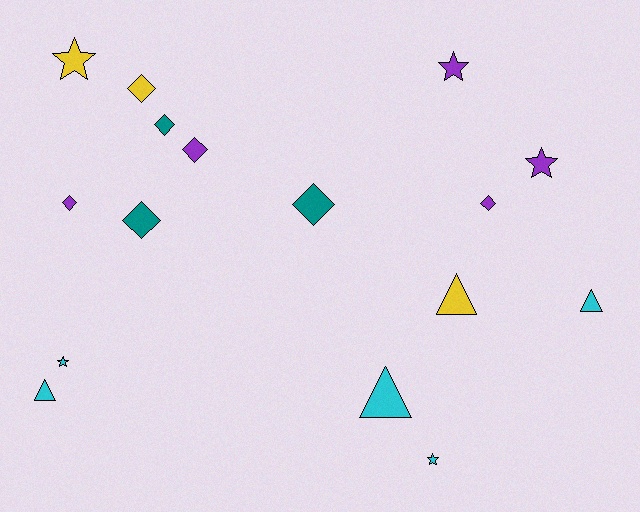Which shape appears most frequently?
Diamond, with 7 objects.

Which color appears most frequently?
Purple, with 5 objects.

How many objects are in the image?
There are 16 objects.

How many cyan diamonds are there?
There are no cyan diamonds.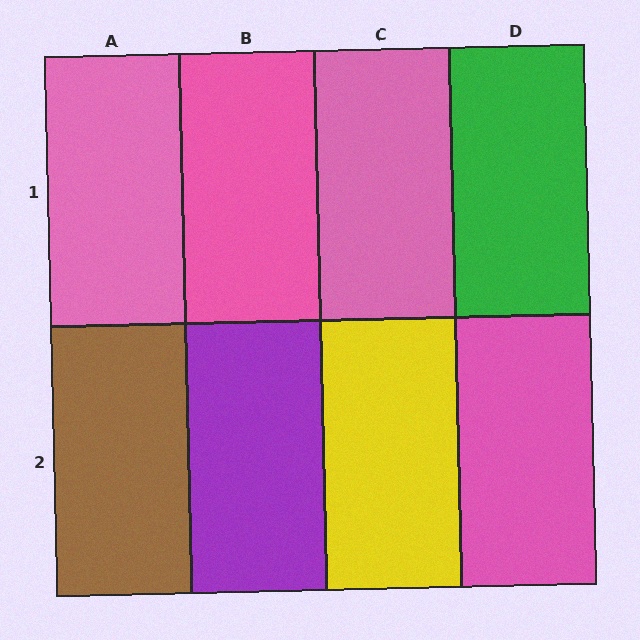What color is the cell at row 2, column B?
Purple.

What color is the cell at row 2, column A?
Brown.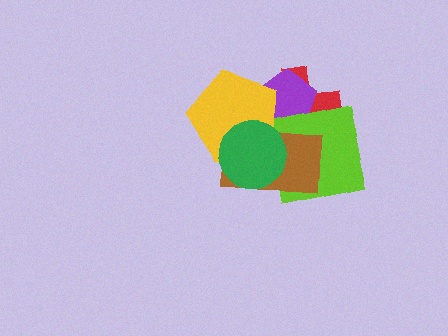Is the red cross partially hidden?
Yes, it is partially covered by another shape.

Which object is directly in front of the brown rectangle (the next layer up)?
The yellow pentagon is directly in front of the brown rectangle.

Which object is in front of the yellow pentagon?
The green circle is in front of the yellow pentagon.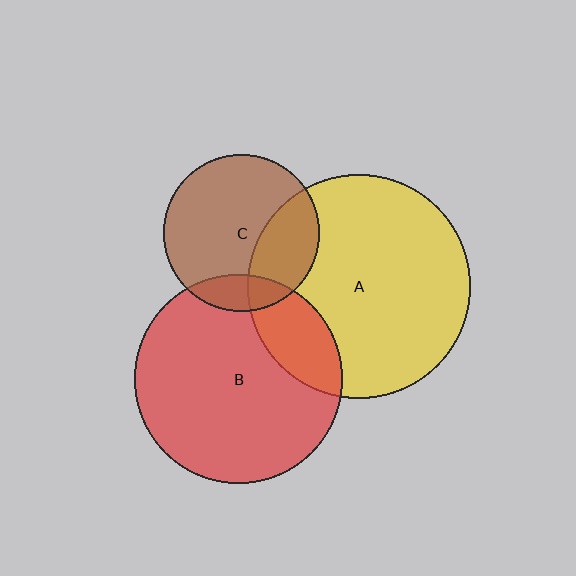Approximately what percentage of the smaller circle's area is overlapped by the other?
Approximately 15%.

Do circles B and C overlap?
Yes.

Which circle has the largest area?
Circle A (yellow).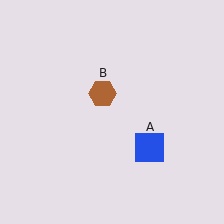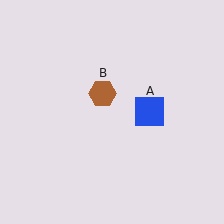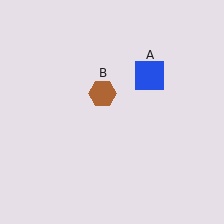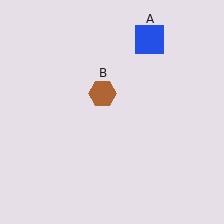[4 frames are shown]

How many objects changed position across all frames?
1 object changed position: blue square (object A).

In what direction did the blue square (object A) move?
The blue square (object A) moved up.